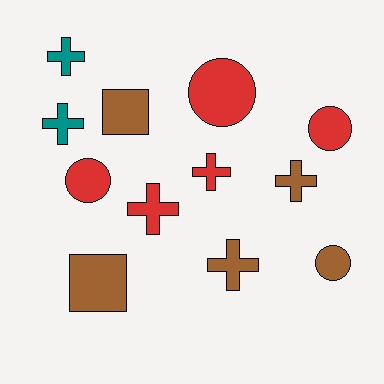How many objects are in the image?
There are 12 objects.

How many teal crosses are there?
There are 2 teal crosses.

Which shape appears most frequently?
Cross, with 6 objects.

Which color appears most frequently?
Red, with 5 objects.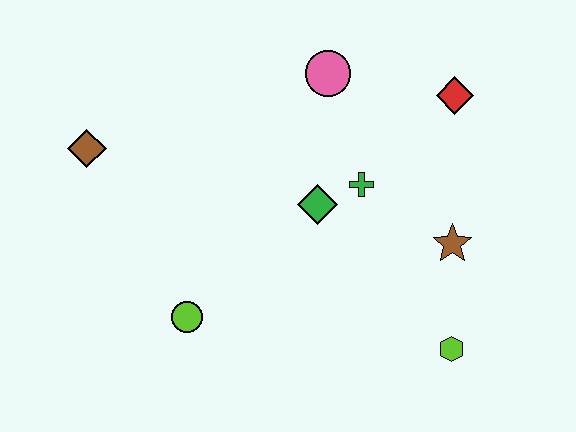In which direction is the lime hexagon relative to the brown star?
The lime hexagon is below the brown star.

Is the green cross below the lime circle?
No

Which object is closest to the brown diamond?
The lime circle is closest to the brown diamond.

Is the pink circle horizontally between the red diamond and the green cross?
No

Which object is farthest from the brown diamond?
The lime hexagon is farthest from the brown diamond.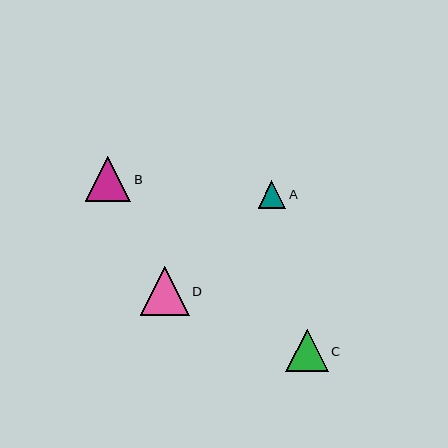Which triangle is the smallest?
Triangle A is the smallest with a size of approximately 28 pixels.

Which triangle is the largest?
Triangle D is the largest with a size of approximately 48 pixels.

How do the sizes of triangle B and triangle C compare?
Triangle B and triangle C are approximately the same size.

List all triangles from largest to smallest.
From largest to smallest: D, B, C, A.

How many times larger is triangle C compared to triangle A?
Triangle C is approximately 1.5 times the size of triangle A.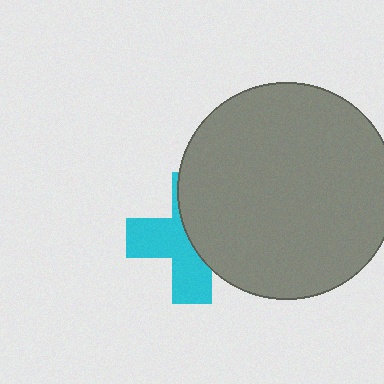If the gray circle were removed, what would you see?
You would see the complete cyan cross.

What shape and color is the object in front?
The object in front is a gray circle.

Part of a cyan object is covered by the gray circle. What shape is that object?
It is a cross.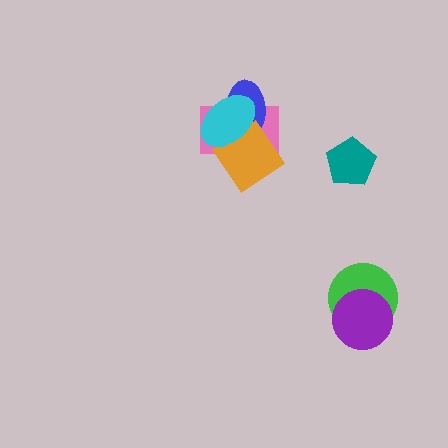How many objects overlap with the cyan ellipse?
3 objects overlap with the cyan ellipse.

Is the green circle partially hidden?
Yes, it is partially covered by another shape.